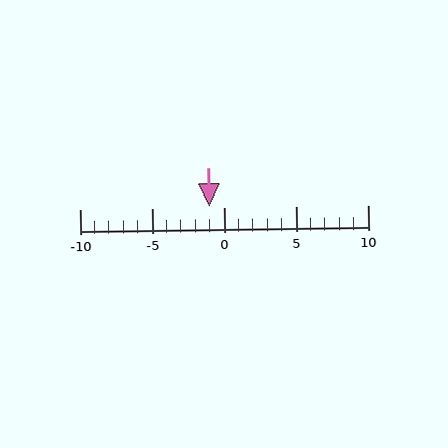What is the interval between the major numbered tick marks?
The major tick marks are spaced 5 units apart.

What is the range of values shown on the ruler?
The ruler shows values from -10 to 10.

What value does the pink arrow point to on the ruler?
The pink arrow points to approximately -1.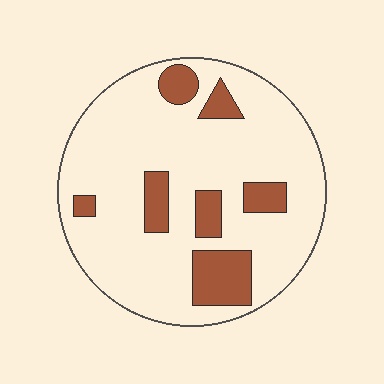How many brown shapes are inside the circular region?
7.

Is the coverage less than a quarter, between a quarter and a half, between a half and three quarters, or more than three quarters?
Less than a quarter.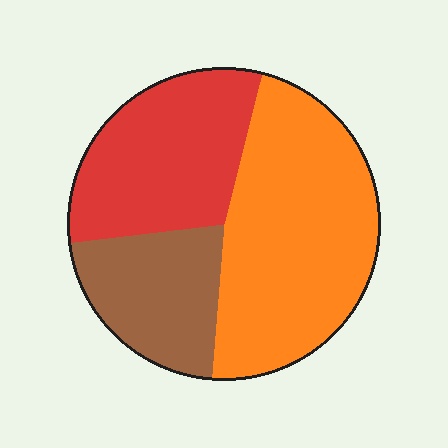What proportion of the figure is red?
Red covers about 30% of the figure.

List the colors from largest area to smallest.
From largest to smallest: orange, red, brown.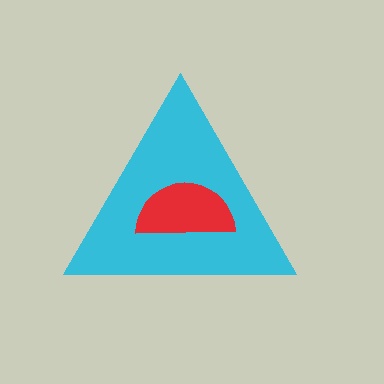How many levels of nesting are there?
2.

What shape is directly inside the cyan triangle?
The red semicircle.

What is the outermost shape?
The cyan triangle.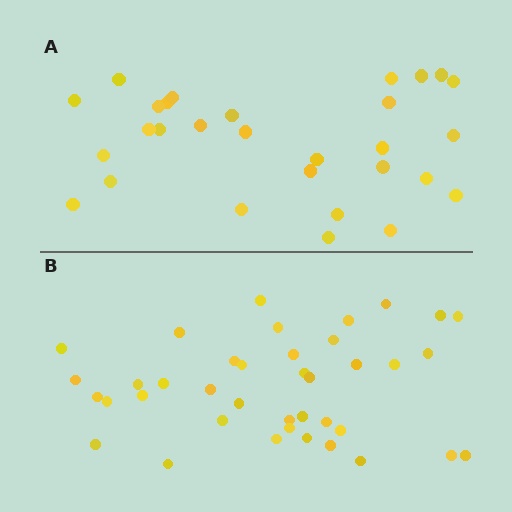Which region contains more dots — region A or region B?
Region B (the bottom region) has more dots.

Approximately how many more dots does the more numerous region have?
Region B has roughly 10 or so more dots than region A.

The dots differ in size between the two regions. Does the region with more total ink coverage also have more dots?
No. Region A has more total ink coverage because its dots are larger, but region B actually contains more individual dots. Total area can be misleading — the number of items is what matters here.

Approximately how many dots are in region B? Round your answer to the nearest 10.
About 40 dots. (The exact count is 39, which rounds to 40.)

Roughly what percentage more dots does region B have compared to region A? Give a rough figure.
About 35% more.